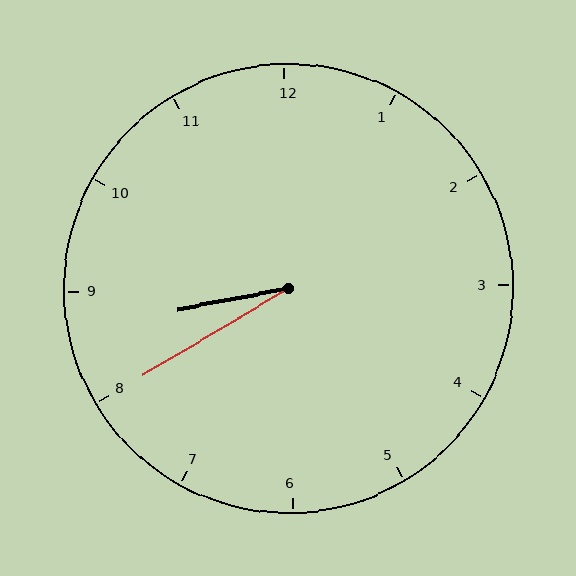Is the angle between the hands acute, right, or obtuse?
It is acute.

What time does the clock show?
8:40.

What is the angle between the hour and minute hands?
Approximately 20 degrees.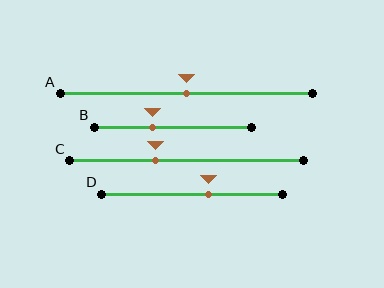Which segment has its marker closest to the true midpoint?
Segment A has its marker closest to the true midpoint.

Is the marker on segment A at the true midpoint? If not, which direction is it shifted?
Yes, the marker on segment A is at the true midpoint.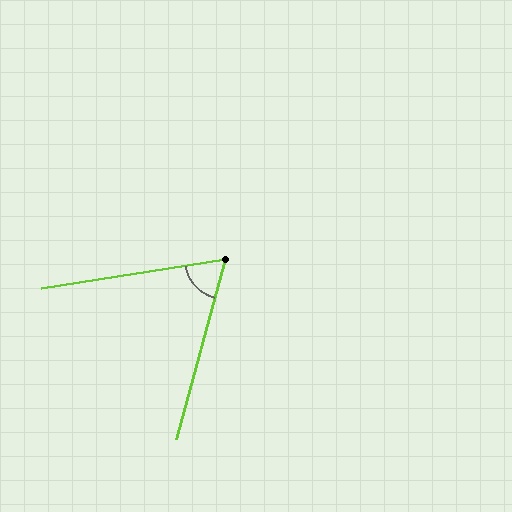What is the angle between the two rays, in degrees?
Approximately 66 degrees.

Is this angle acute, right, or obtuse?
It is acute.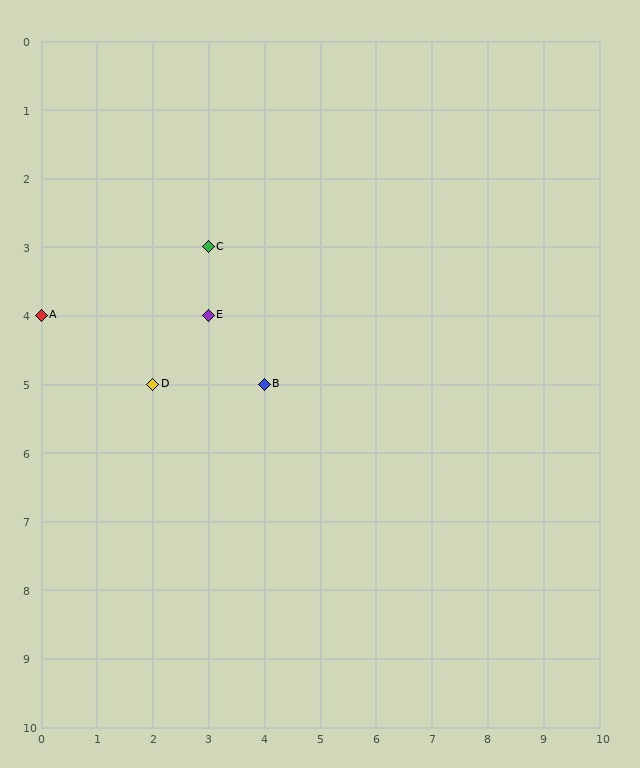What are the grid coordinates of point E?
Point E is at grid coordinates (3, 4).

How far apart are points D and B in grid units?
Points D and B are 2 columns apart.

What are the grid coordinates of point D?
Point D is at grid coordinates (2, 5).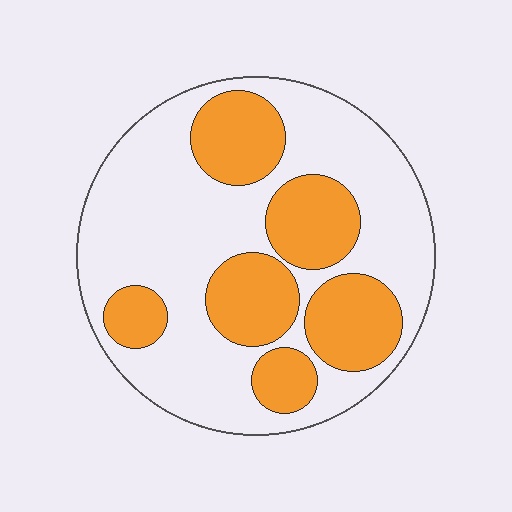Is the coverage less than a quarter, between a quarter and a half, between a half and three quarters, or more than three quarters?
Between a quarter and a half.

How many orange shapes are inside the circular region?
6.